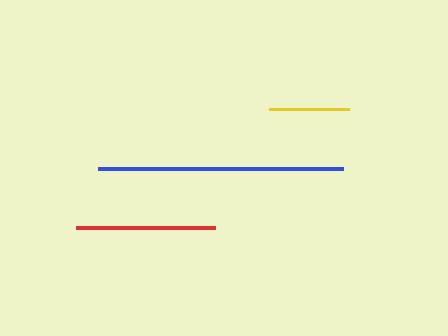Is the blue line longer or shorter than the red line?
The blue line is longer than the red line.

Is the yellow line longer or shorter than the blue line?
The blue line is longer than the yellow line.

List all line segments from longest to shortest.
From longest to shortest: blue, red, yellow.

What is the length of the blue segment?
The blue segment is approximately 245 pixels long.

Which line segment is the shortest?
The yellow line is the shortest at approximately 80 pixels.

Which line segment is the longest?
The blue line is the longest at approximately 245 pixels.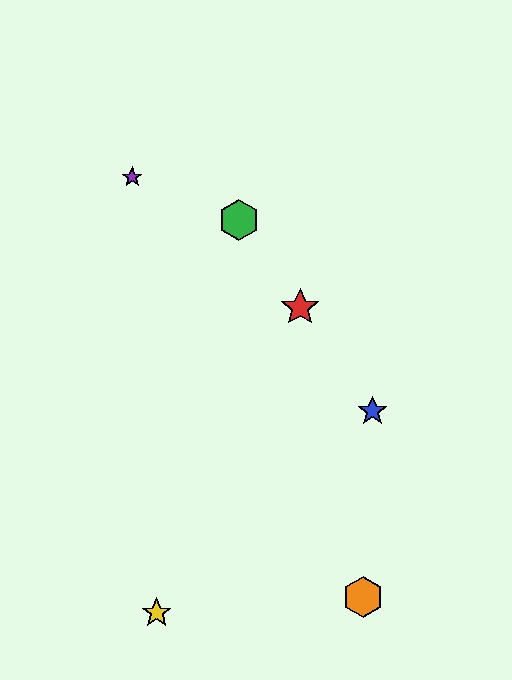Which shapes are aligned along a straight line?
The red star, the blue star, the green hexagon are aligned along a straight line.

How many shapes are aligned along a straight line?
3 shapes (the red star, the blue star, the green hexagon) are aligned along a straight line.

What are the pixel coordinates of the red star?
The red star is at (300, 307).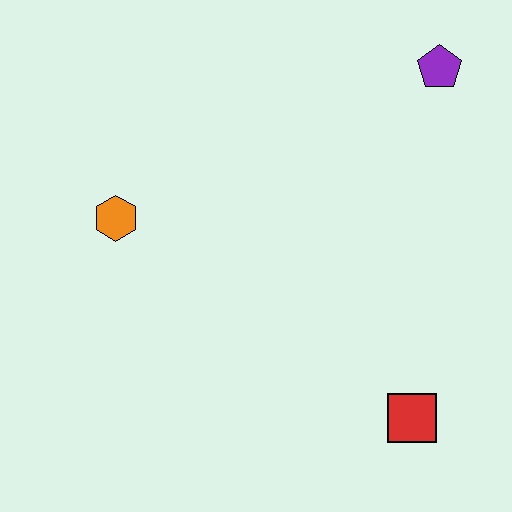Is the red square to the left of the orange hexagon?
No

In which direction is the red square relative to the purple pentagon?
The red square is below the purple pentagon.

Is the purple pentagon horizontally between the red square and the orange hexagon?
No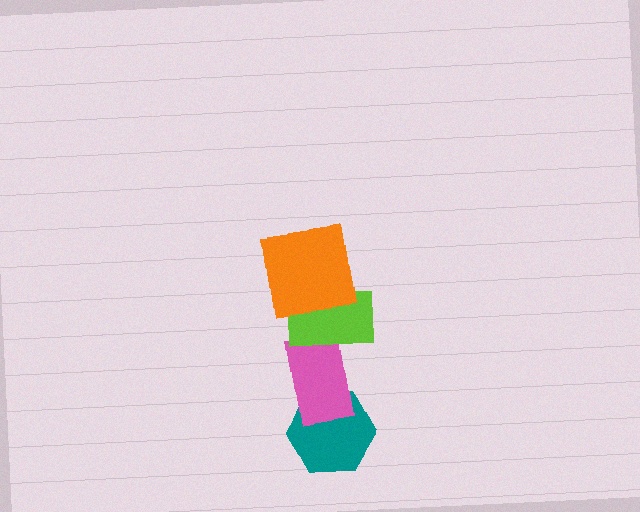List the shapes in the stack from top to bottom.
From top to bottom: the orange square, the lime rectangle, the pink rectangle, the teal hexagon.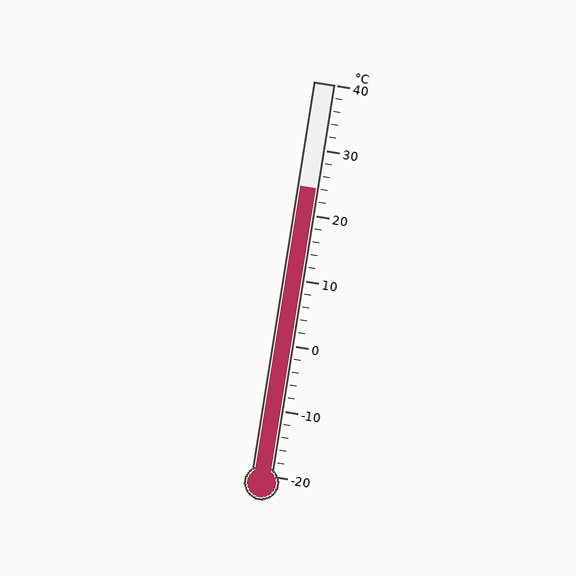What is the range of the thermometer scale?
The thermometer scale ranges from -20°C to 40°C.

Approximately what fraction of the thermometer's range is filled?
The thermometer is filled to approximately 75% of its range.